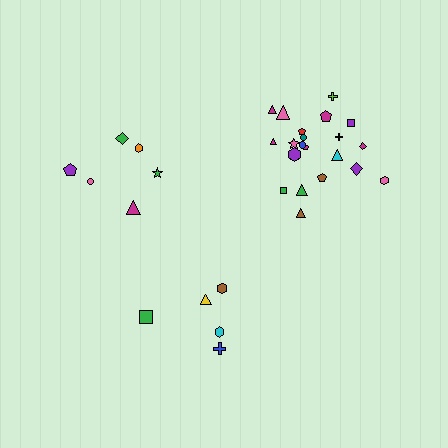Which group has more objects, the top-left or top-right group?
The top-right group.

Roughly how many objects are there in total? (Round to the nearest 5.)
Roughly 35 objects in total.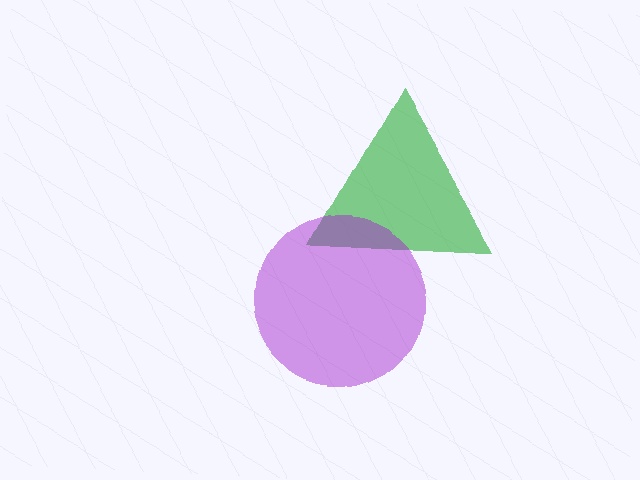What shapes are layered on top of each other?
The layered shapes are: a green triangle, a purple circle.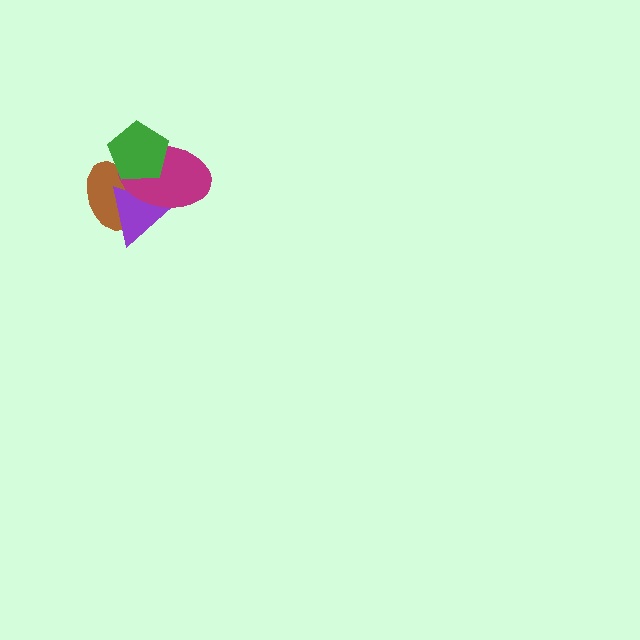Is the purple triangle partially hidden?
Yes, it is partially covered by another shape.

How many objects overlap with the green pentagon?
3 objects overlap with the green pentagon.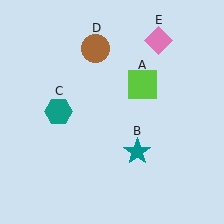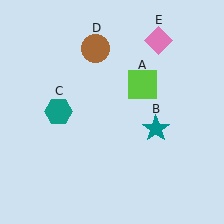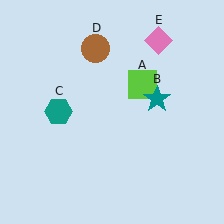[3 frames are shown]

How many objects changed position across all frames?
1 object changed position: teal star (object B).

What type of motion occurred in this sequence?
The teal star (object B) rotated counterclockwise around the center of the scene.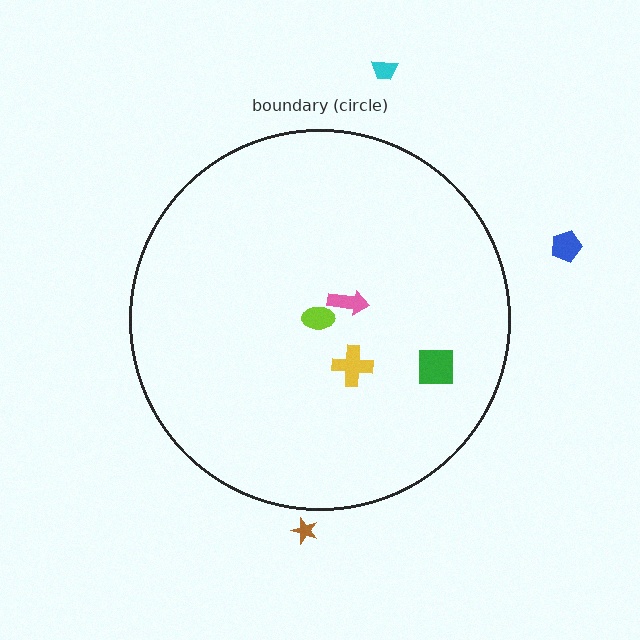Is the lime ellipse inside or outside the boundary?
Inside.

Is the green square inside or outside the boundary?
Inside.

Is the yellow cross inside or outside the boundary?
Inside.